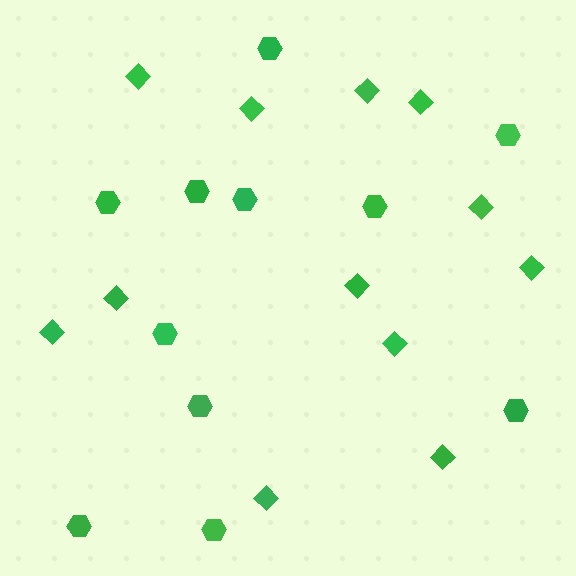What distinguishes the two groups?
There are 2 groups: one group of hexagons (11) and one group of diamonds (12).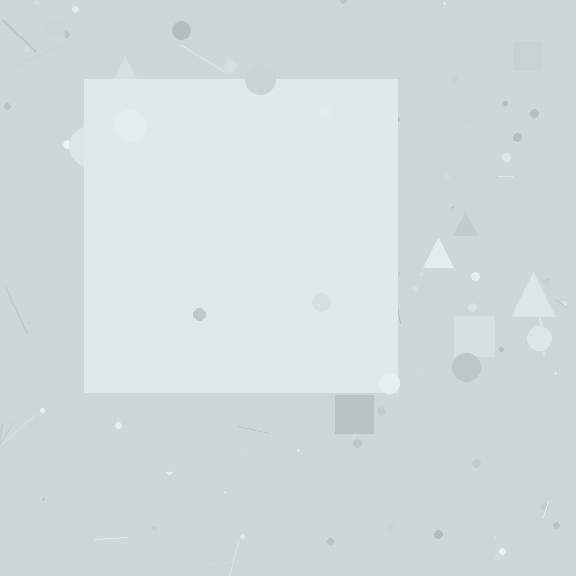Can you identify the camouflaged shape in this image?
The camouflaged shape is a square.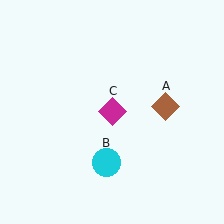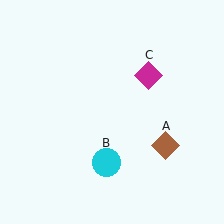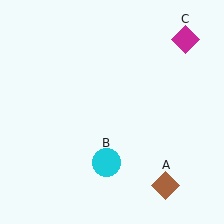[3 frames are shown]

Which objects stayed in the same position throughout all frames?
Cyan circle (object B) remained stationary.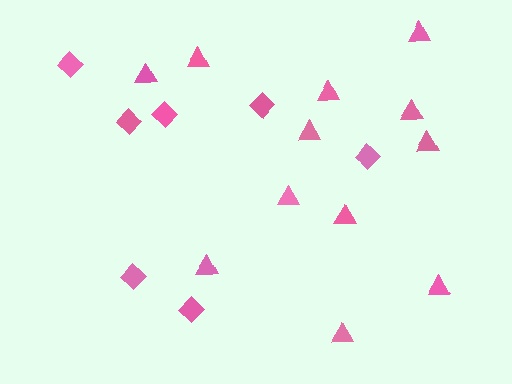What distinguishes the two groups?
There are 2 groups: one group of diamonds (7) and one group of triangles (12).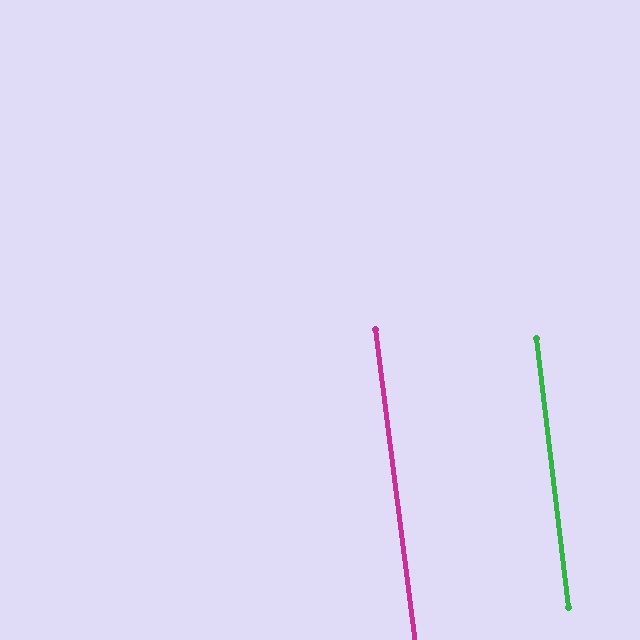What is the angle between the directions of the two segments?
Approximately 1 degree.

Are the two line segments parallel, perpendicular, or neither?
Parallel — their directions differ by only 0.7°.